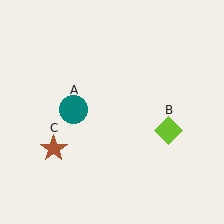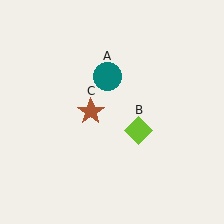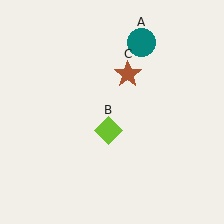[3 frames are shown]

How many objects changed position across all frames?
3 objects changed position: teal circle (object A), lime diamond (object B), brown star (object C).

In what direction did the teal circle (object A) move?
The teal circle (object A) moved up and to the right.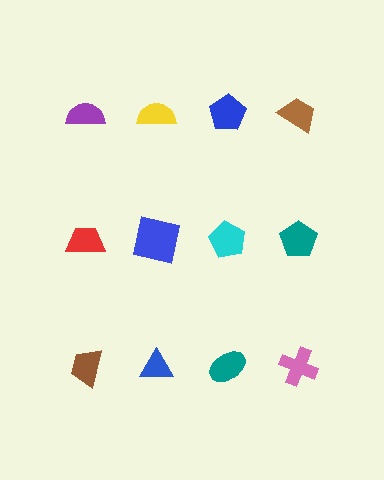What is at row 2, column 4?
A teal pentagon.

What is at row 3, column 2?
A blue triangle.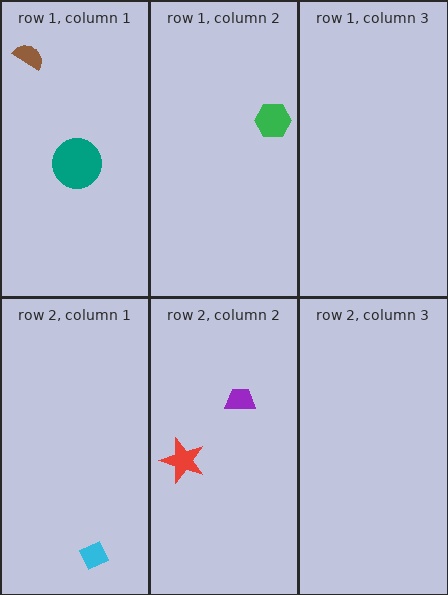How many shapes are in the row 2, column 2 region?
2.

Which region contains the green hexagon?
The row 1, column 2 region.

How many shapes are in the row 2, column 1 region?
1.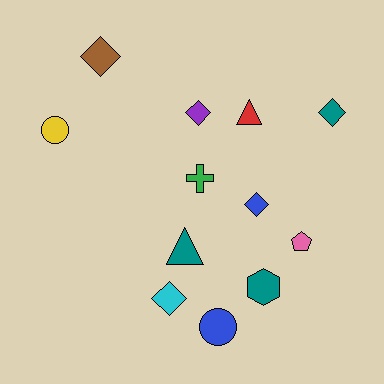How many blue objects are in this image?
There are 2 blue objects.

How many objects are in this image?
There are 12 objects.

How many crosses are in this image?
There is 1 cross.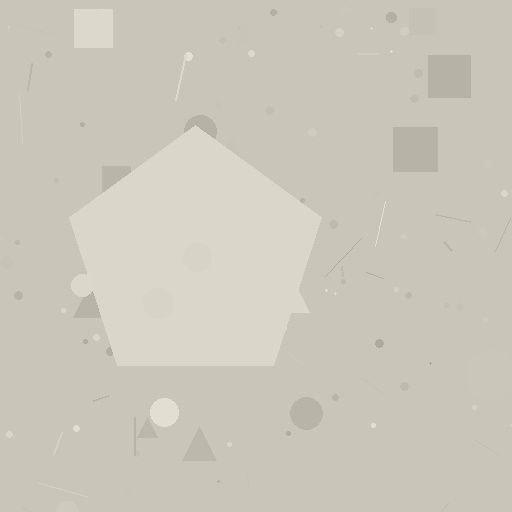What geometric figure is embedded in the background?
A pentagon is embedded in the background.